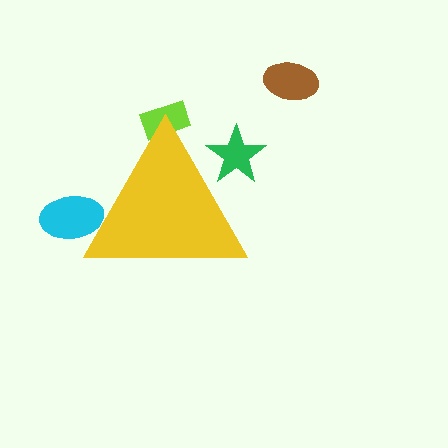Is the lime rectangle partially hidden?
Yes, the lime rectangle is partially hidden behind the yellow triangle.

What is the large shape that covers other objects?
A yellow triangle.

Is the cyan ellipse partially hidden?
Yes, the cyan ellipse is partially hidden behind the yellow triangle.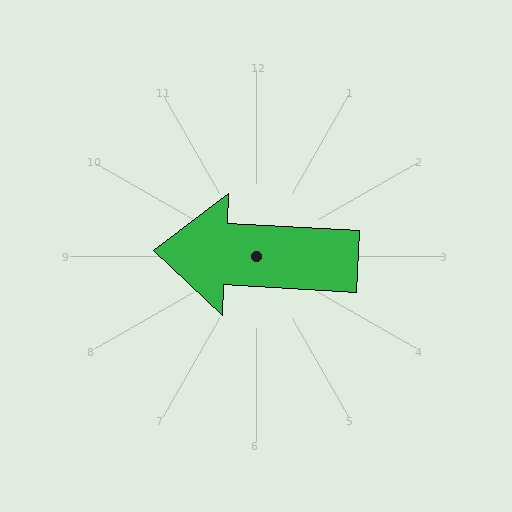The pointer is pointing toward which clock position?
Roughly 9 o'clock.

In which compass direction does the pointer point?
West.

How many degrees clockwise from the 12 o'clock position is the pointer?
Approximately 273 degrees.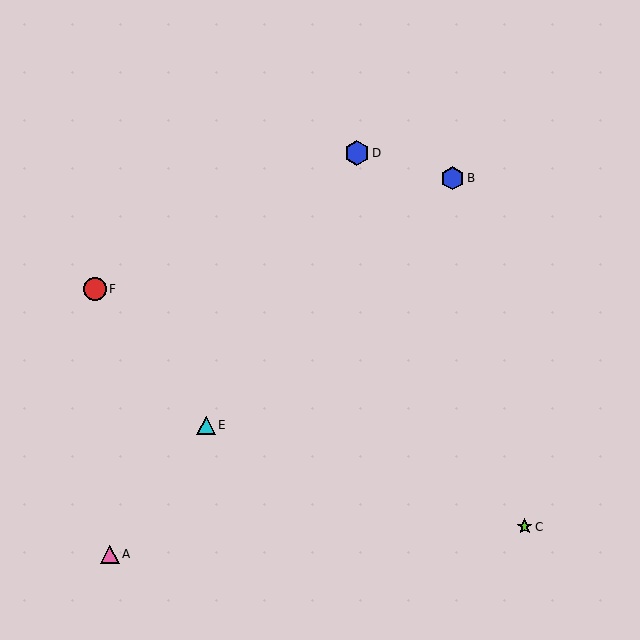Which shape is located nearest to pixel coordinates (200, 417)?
The cyan triangle (labeled E) at (206, 425) is nearest to that location.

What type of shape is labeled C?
Shape C is a lime star.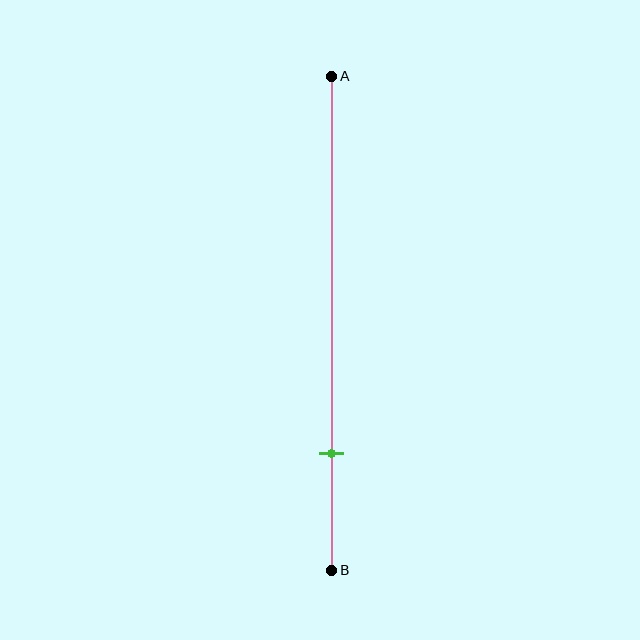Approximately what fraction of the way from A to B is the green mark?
The green mark is approximately 75% of the way from A to B.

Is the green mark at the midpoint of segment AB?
No, the mark is at about 75% from A, not at the 50% midpoint.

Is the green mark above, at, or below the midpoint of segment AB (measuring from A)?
The green mark is below the midpoint of segment AB.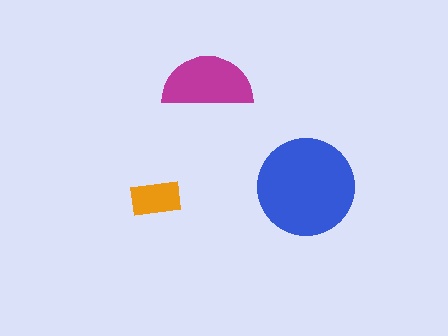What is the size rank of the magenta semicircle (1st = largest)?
2nd.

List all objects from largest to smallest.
The blue circle, the magenta semicircle, the orange rectangle.